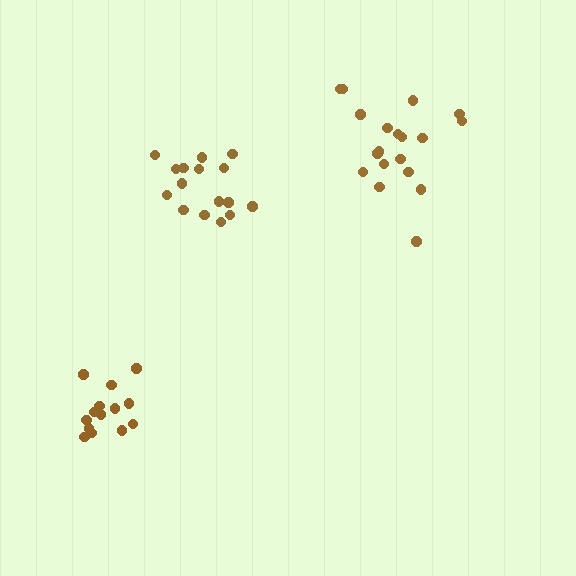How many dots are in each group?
Group 1: 19 dots, Group 2: 14 dots, Group 3: 16 dots (49 total).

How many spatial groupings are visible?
There are 3 spatial groupings.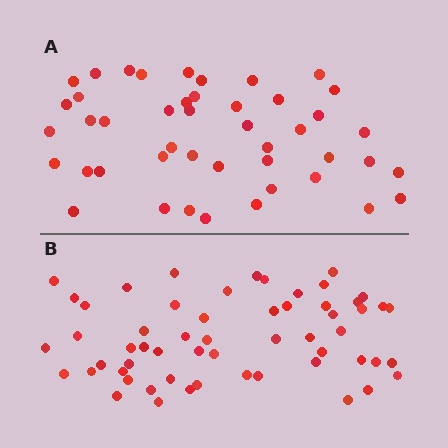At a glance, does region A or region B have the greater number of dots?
Region B (the bottom region) has more dots.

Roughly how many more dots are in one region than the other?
Region B has roughly 12 or so more dots than region A.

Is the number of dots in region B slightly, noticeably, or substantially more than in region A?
Region B has noticeably more, but not dramatically so. The ratio is roughly 1.3 to 1.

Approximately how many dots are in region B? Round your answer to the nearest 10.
About 60 dots. (The exact count is 57, which rounds to 60.)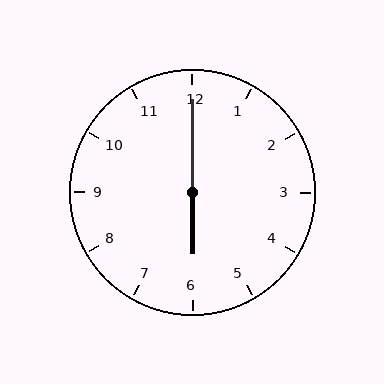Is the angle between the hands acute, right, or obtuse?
It is obtuse.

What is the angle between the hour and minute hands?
Approximately 180 degrees.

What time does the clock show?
6:00.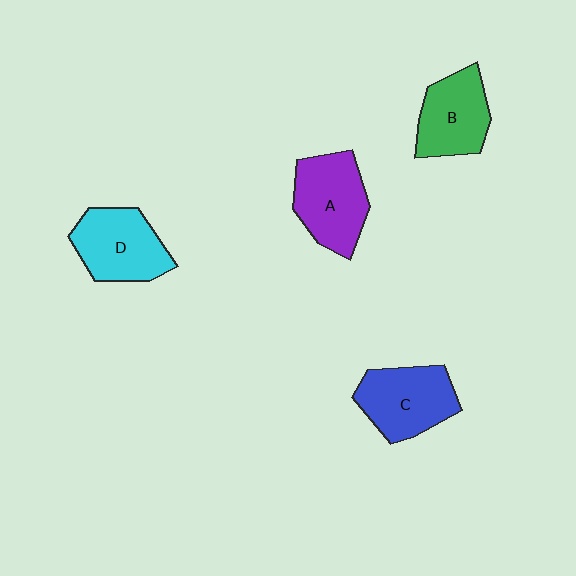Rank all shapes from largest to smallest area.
From largest to smallest: A (purple), C (blue), D (cyan), B (green).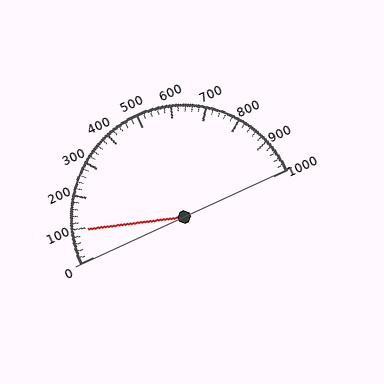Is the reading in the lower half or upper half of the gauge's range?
The reading is in the lower half of the range (0 to 1000).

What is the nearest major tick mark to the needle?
The nearest major tick mark is 100.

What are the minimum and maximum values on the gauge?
The gauge ranges from 0 to 1000.